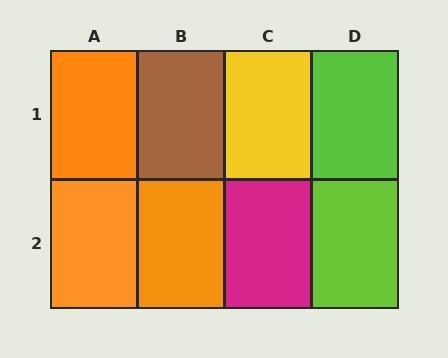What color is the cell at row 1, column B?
Brown.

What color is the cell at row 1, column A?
Orange.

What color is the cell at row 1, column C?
Yellow.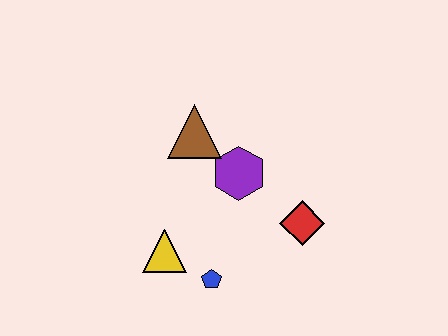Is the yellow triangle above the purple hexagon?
No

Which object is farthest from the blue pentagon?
The brown triangle is farthest from the blue pentagon.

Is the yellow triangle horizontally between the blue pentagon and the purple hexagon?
No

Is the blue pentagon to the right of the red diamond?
No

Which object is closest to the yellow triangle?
The blue pentagon is closest to the yellow triangle.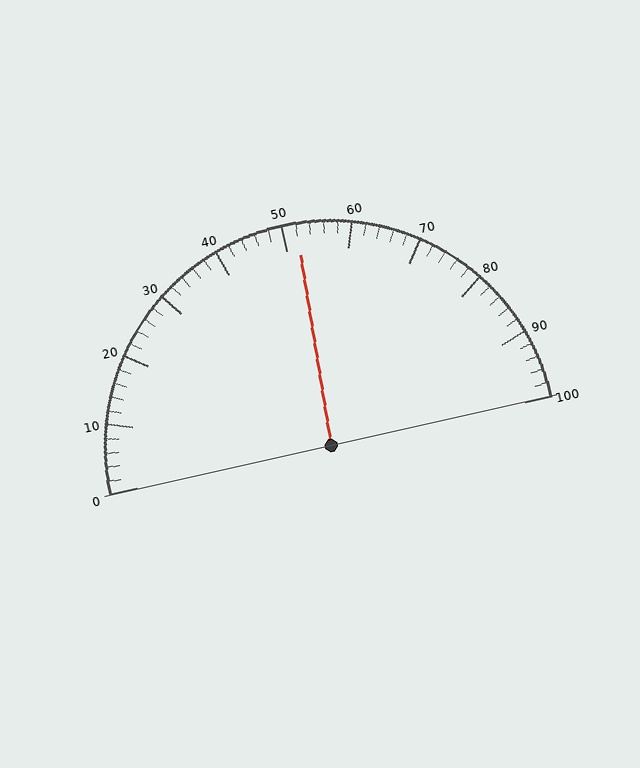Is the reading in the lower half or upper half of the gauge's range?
The reading is in the upper half of the range (0 to 100).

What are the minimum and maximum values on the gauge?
The gauge ranges from 0 to 100.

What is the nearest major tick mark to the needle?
The nearest major tick mark is 50.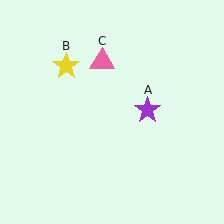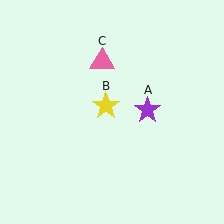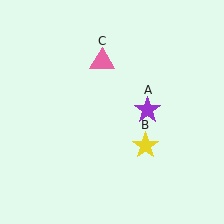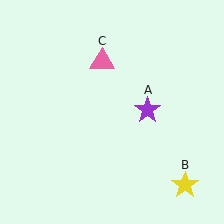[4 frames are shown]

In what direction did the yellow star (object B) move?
The yellow star (object B) moved down and to the right.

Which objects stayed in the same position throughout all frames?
Purple star (object A) and pink triangle (object C) remained stationary.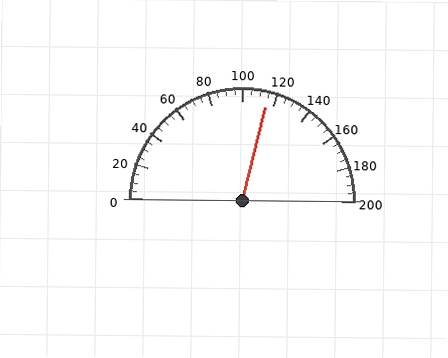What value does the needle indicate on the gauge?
The needle indicates approximately 115.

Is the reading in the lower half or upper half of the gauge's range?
The reading is in the upper half of the range (0 to 200).